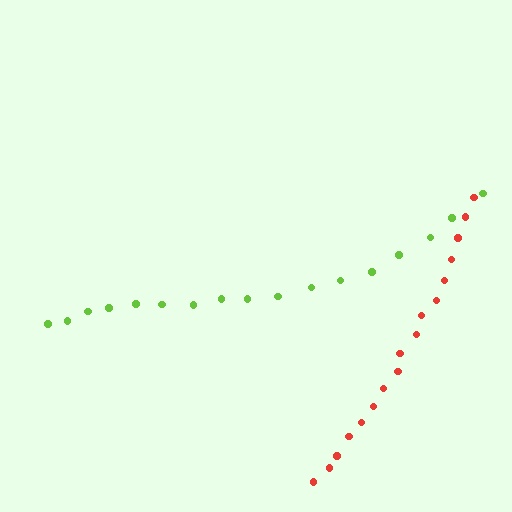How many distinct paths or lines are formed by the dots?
There are 2 distinct paths.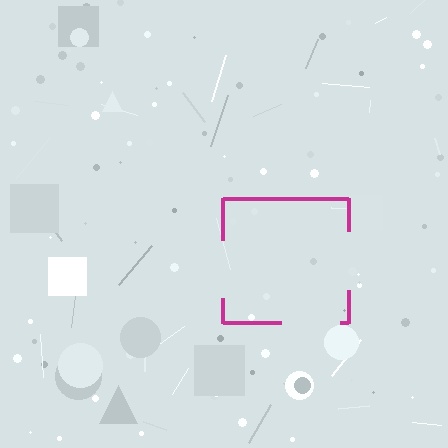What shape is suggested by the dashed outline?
The dashed outline suggests a square.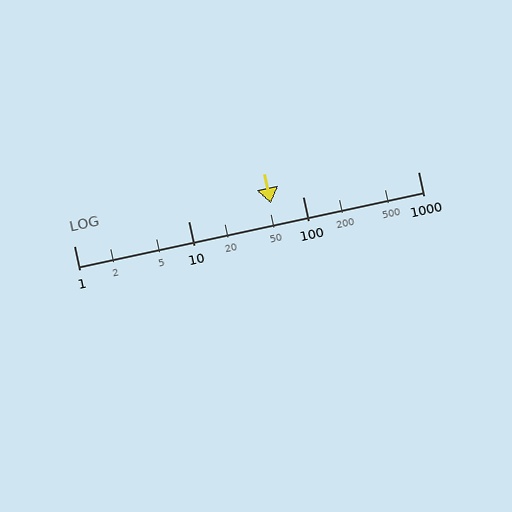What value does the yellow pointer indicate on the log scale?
The pointer indicates approximately 52.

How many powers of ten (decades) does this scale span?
The scale spans 3 decades, from 1 to 1000.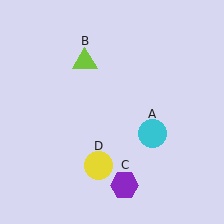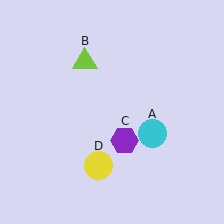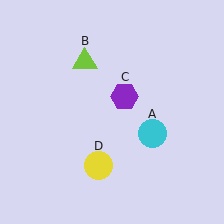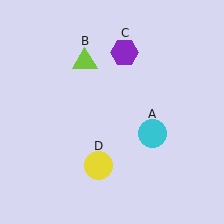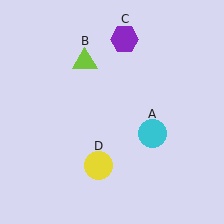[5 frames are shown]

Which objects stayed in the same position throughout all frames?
Cyan circle (object A) and lime triangle (object B) and yellow circle (object D) remained stationary.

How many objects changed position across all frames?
1 object changed position: purple hexagon (object C).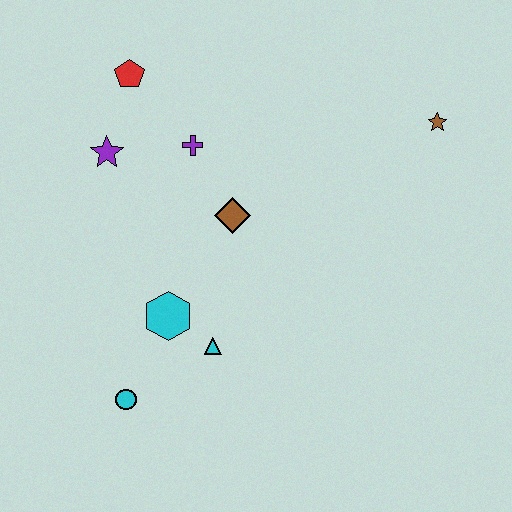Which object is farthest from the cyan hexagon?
The brown star is farthest from the cyan hexagon.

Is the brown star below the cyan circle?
No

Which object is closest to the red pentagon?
The purple star is closest to the red pentagon.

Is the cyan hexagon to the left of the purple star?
No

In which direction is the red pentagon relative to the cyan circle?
The red pentagon is above the cyan circle.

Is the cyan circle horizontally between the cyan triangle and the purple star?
Yes